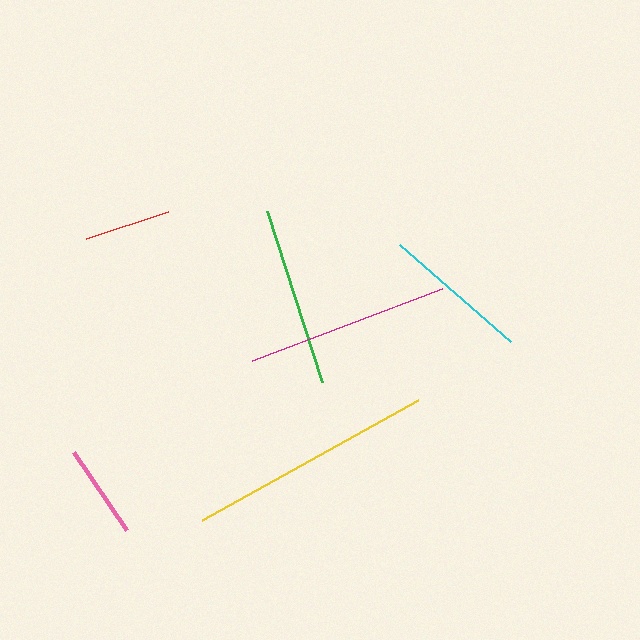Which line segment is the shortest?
The red line is the shortest at approximately 87 pixels.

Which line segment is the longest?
The yellow line is the longest at approximately 248 pixels.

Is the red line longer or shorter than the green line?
The green line is longer than the red line.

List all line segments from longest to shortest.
From longest to shortest: yellow, magenta, green, cyan, pink, red.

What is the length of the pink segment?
The pink segment is approximately 94 pixels long.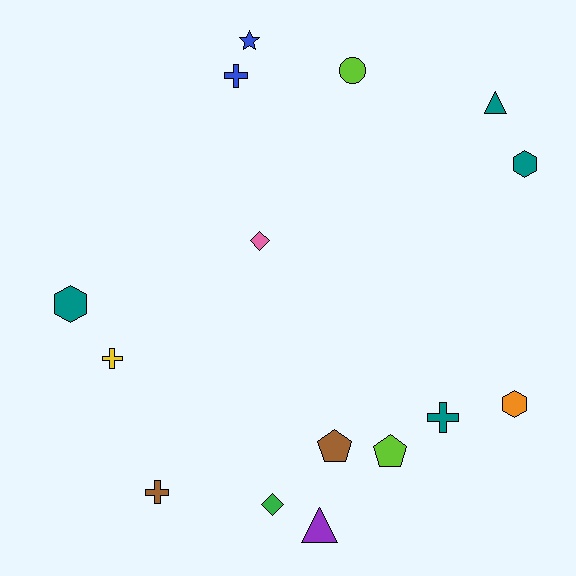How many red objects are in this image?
There are no red objects.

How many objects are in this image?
There are 15 objects.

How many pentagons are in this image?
There are 2 pentagons.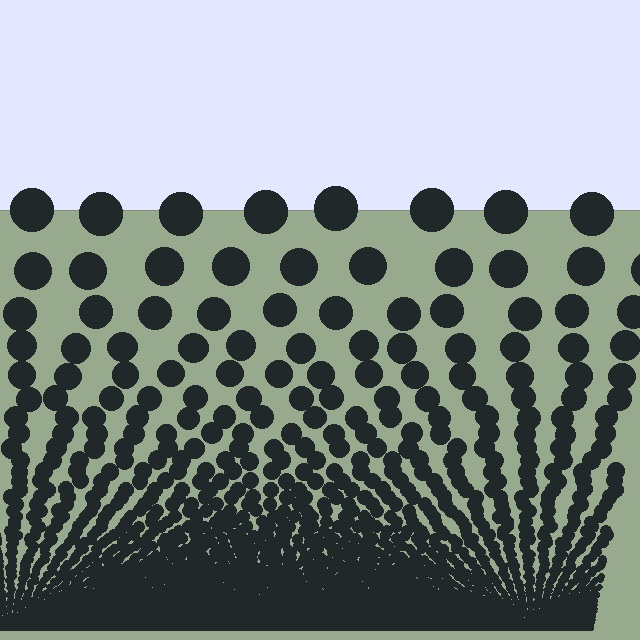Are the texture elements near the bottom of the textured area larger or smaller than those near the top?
Smaller. The gradient is inverted — elements near the bottom are smaller and denser.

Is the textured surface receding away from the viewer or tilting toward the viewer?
The surface appears to tilt toward the viewer. Texture elements get larger and sparser toward the top.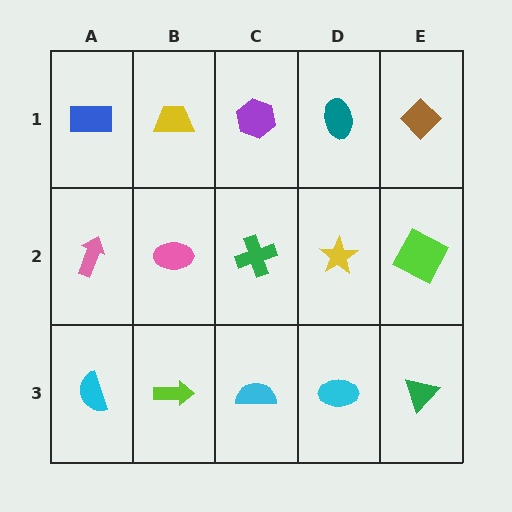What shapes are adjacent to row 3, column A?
A pink arrow (row 2, column A), a lime arrow (row 3, column B).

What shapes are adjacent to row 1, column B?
A pink ellipse (row 2, column B), a blue rectangle (row 1, column A), a purple hexagon (row 1, column C).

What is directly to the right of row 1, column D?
A brown diamond.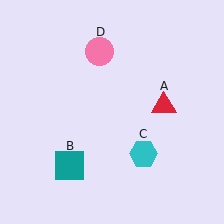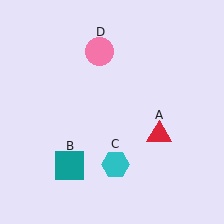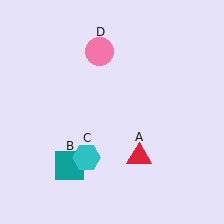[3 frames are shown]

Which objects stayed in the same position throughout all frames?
Teal square (object B) and pink circle (object D) remained stationary.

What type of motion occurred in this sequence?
The red triangle (object A), cyan hexagon (object C) rotated clockwise around the center of the scene.